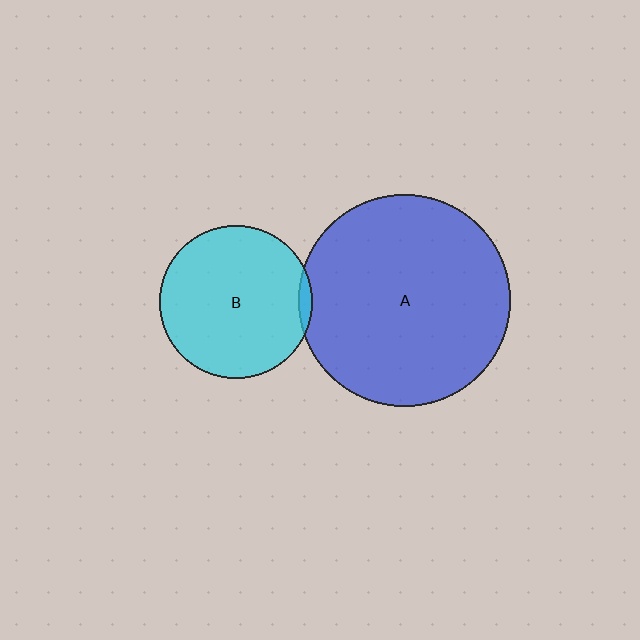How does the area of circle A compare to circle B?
Approximately 1.9 times.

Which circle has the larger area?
Circle A (blue).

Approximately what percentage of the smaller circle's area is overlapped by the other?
Approximately 5%.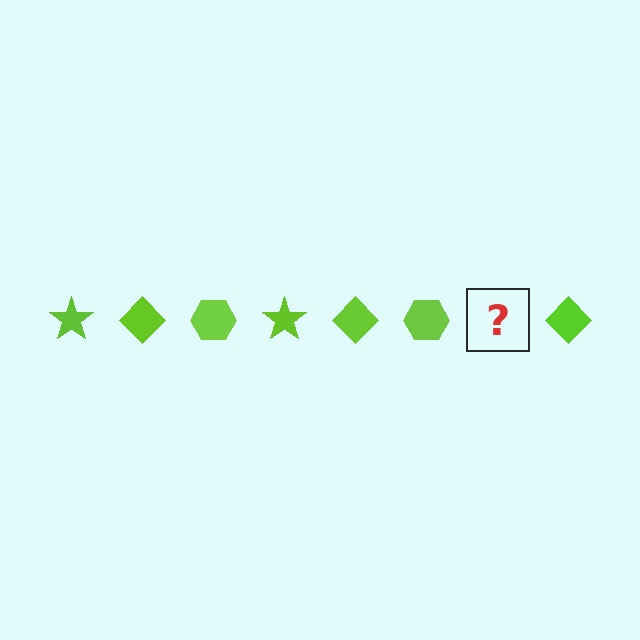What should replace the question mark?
The question mark should be replaced with a lime star.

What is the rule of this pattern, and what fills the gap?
The rule is that the pattern cycles through star, diamond, hexagon shapes in lime. The gap should be filled with a lime star.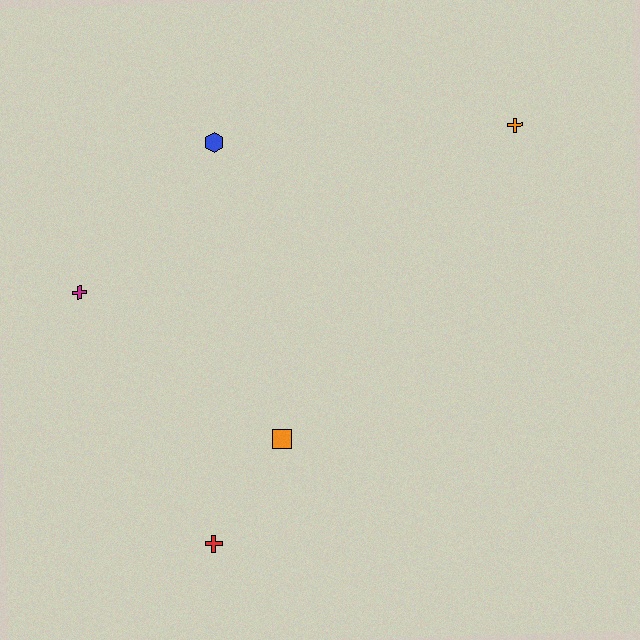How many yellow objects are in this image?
There are no yellow objects.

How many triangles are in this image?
There are no triangles.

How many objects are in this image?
There are 5 objects.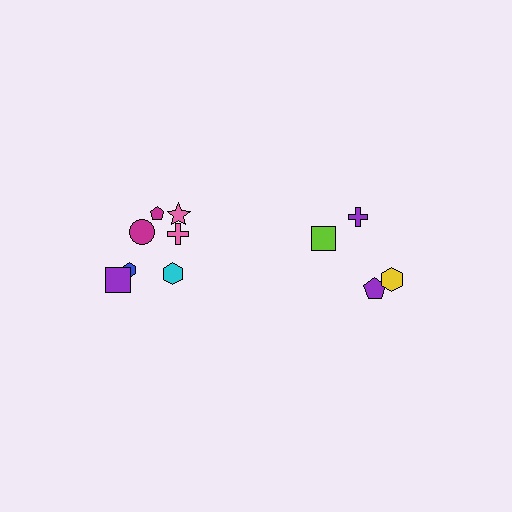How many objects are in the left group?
There are 7 objects.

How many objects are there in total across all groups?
There are 11 objects.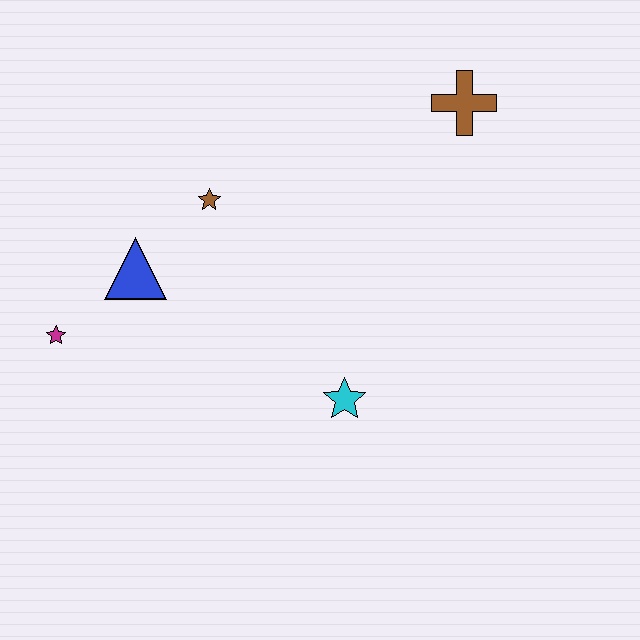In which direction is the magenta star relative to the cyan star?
The magenta star is to the left of the cyan star.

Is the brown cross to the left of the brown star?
No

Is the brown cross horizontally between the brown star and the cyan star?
No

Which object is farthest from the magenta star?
The brown cross is farthest from the magenta star.